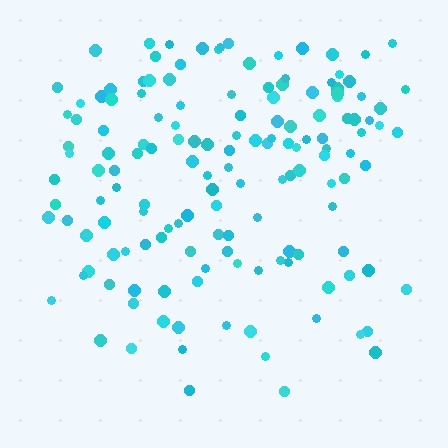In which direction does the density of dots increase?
From bottom to top, with the top side densest.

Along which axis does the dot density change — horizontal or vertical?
Vertical.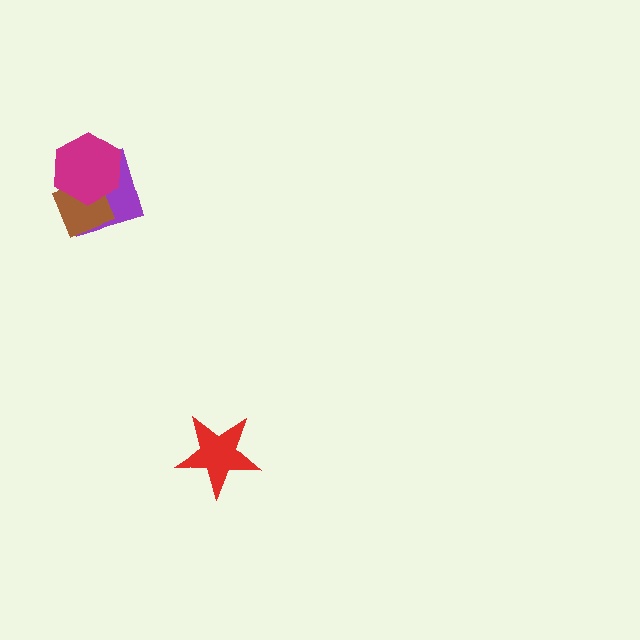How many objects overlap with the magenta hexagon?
2 objects overlap with the magenta hexagon.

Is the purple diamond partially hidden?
Yes, it is partially covered by another shape.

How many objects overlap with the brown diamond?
2 objects overlap with the brown diamond.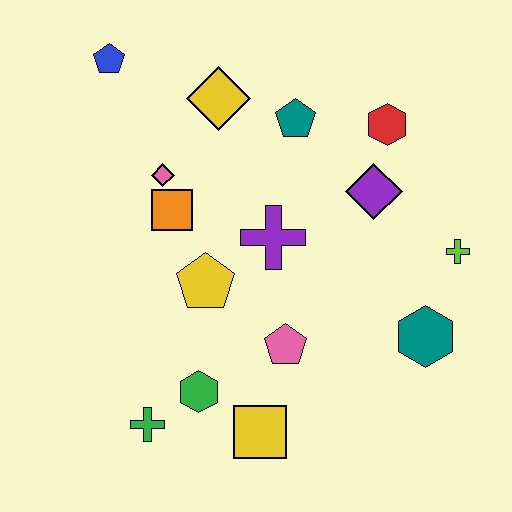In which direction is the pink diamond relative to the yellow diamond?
The pink diamond is below the yellow diamond.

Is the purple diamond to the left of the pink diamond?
No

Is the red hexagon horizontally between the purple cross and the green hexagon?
No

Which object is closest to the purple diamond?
The red hexagon is closest to the purple diamond.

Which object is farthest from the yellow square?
The blue pentagon is farthest from the yellow square.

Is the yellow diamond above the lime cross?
Yes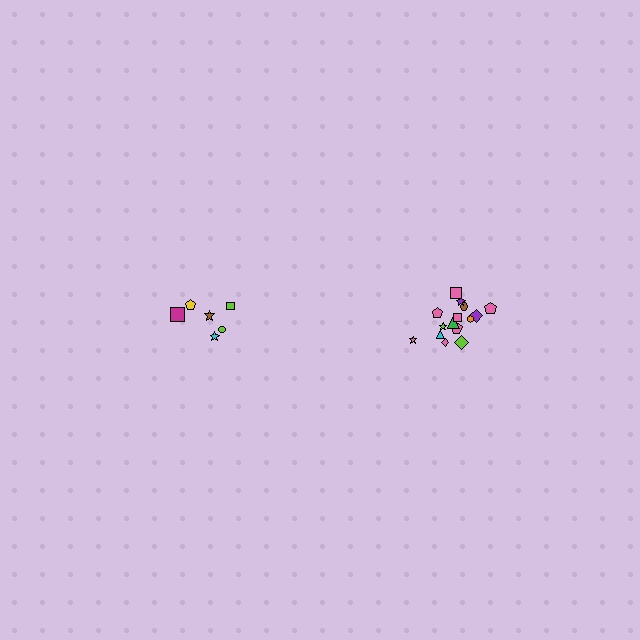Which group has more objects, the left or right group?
The right group.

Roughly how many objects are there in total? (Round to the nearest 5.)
Roughly 20 objects in total.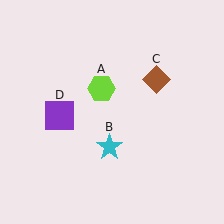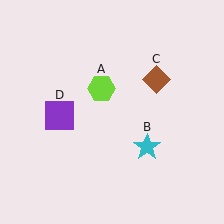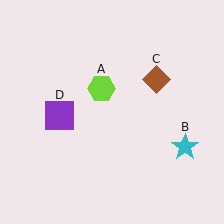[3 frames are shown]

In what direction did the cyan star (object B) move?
The cyan star (object B) moved right.